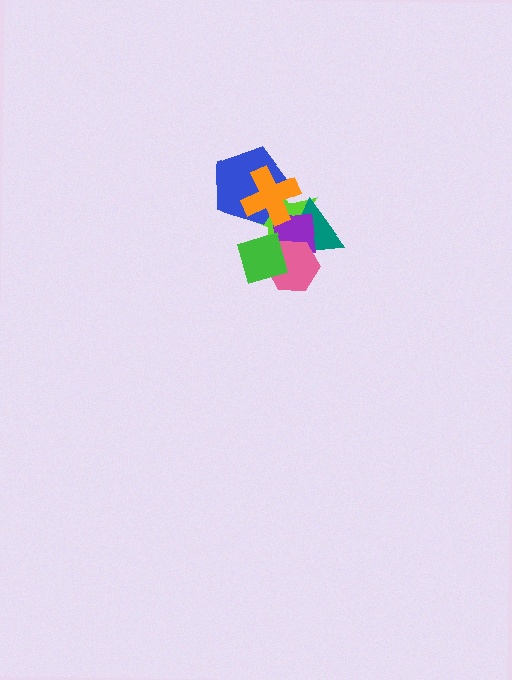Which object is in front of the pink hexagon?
The green diamond is in front of the pink hexagon.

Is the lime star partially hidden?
Yes, it is partially covered by another shape.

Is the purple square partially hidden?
Yes, it is partially covered by another shape.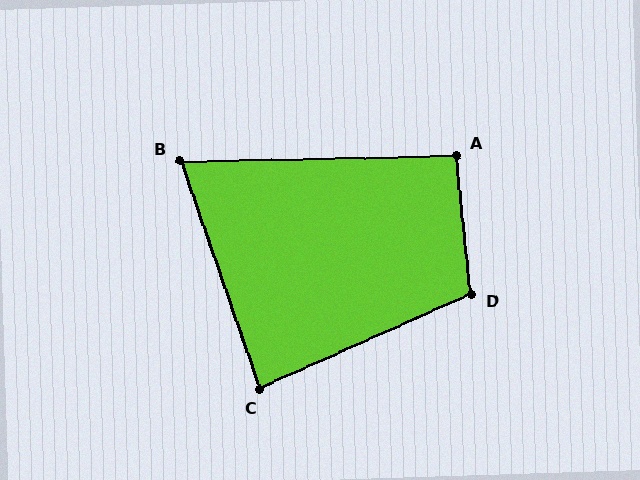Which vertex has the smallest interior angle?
B, at approximately 72 degrees.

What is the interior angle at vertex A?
Approximately 95 degrees (approximately right).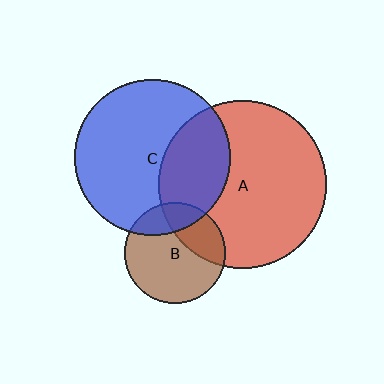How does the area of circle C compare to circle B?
Approximately 2.4 times.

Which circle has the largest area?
Circle A (red).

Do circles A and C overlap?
Yes.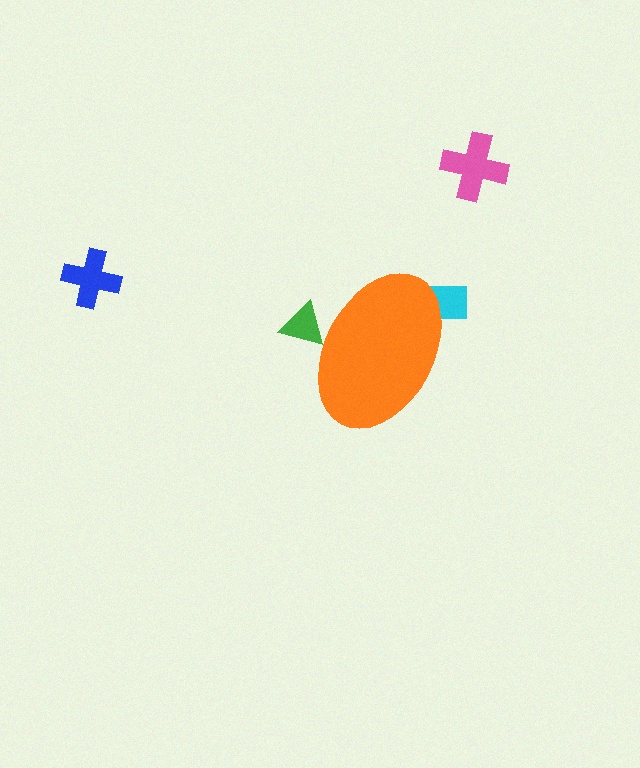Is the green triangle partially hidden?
Yes, the green triangle is partially hidden behind the orange ellipse.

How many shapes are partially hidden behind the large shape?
2 shapes are partially hidden.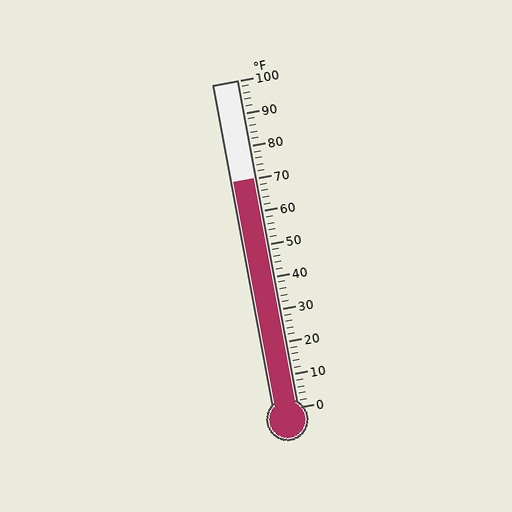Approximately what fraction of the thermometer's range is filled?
The thermometer is filled to approximately 70% of its range.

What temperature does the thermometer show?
The thermometer shows approximately 70°F.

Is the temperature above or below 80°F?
The temperature is below 80°F.